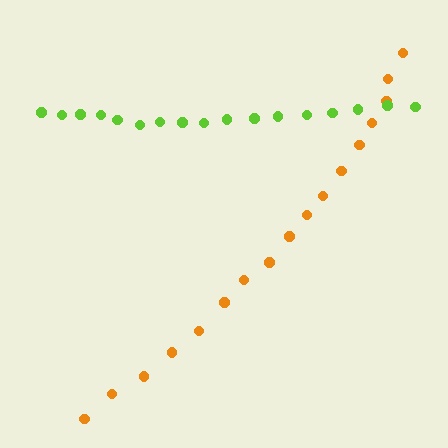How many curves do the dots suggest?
There are 2 distinct paths.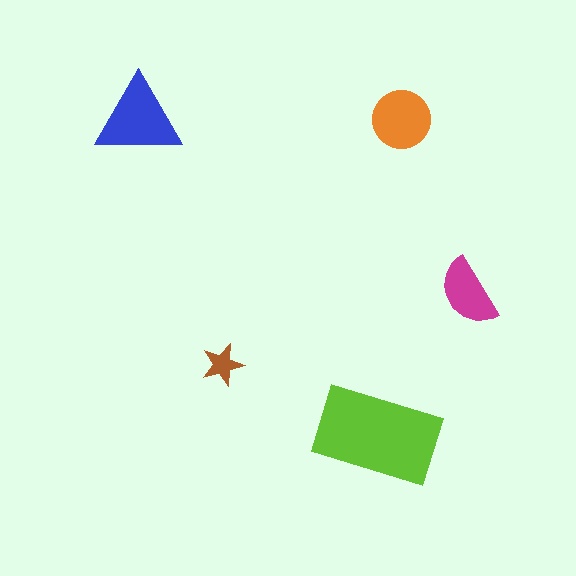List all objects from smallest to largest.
The brown star, the magenta semicircle, the orange circle, the blue triangle, the lime rectangle.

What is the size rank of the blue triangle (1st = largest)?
2nd.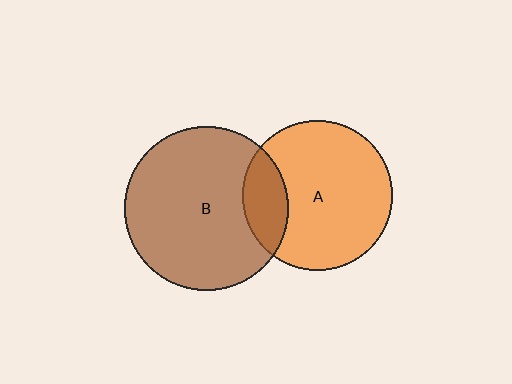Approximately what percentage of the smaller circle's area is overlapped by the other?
Approximately 20%.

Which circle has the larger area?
Circle B (brown).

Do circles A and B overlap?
Yes.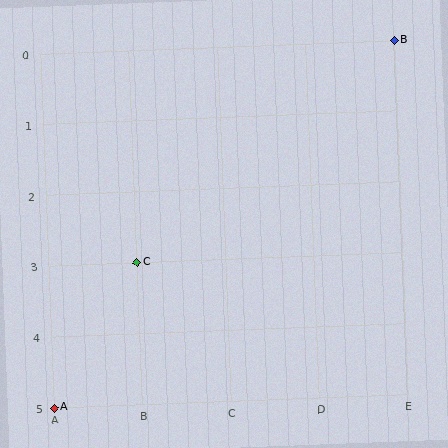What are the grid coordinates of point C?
Point C is at grid coordinates (B, 3).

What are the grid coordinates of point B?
Point B is at grid coordinates (E, 0).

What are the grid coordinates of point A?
Point A is at grid coordinates (A, 5).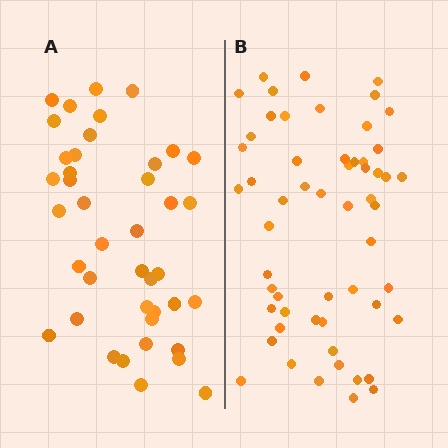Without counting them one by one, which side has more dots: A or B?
Region B (the right region) has more dots.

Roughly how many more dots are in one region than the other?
Region B has approximately 15 more dots than region A.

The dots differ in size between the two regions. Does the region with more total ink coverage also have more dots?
No. Region A has more total ink coverage because its dots are larger, but region B actually contains more individual dots. Total area can be misleading — the number of items is what matters here.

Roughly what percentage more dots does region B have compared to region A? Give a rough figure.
About 35% more.